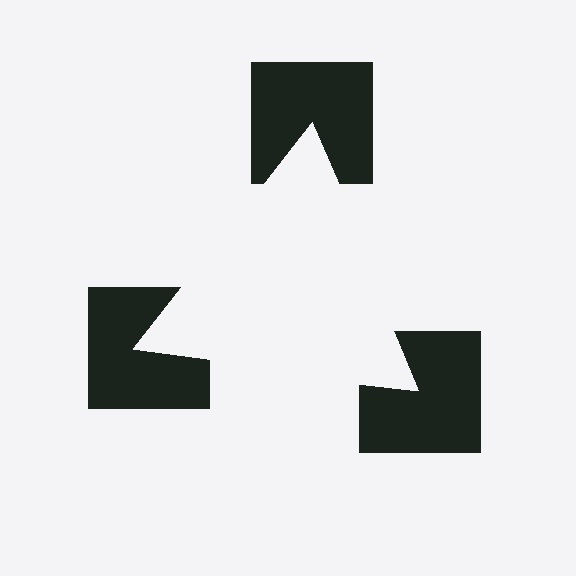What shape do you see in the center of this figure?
An illusory triangle — its edges are inferred from the aligned wedge cuts in the notched squares, not physically drawn.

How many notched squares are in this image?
There are 3 — one at each vertex of the illusory triangle.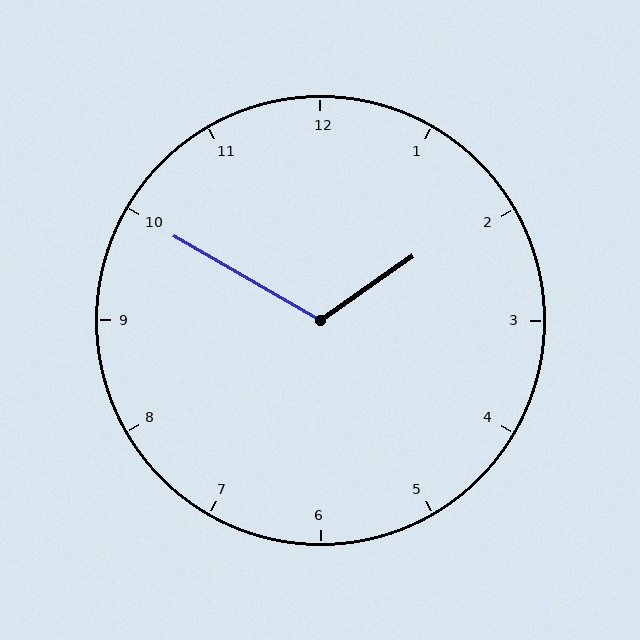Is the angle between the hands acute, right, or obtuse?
It is obtuse.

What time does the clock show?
1:50.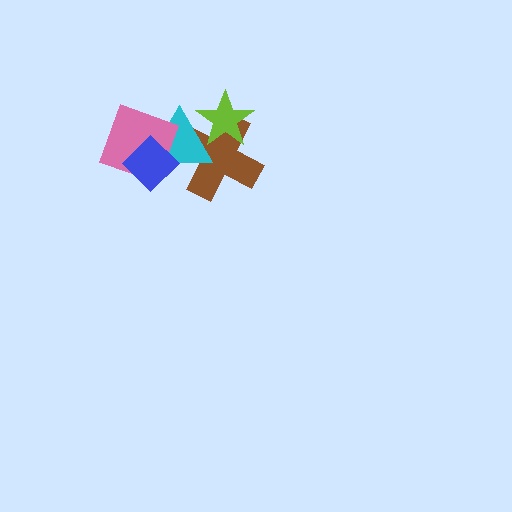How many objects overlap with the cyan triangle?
4 objects overlap with the cyan triangle.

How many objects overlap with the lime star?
2 objects overlap with the lime star.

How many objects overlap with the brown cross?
2 objects overlap with the brown cross.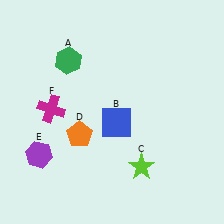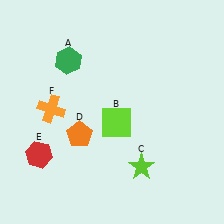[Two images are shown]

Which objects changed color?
B changed from blue to lime. E changed from purple to red. F changed from magenta to orange.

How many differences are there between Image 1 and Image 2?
There are 3 differences between the two images.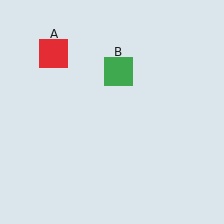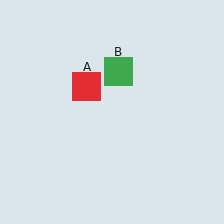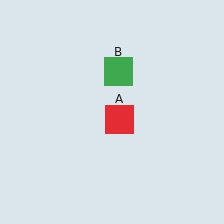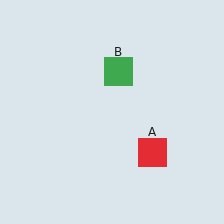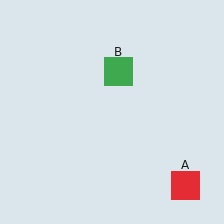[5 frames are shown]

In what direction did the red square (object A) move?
The red square (object A) moved down and to the right.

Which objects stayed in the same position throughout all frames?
Green square (object B) remained stationary.